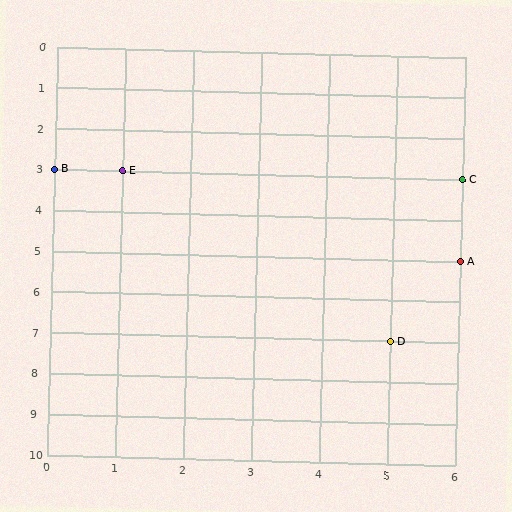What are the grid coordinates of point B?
Point B is at grid coordinates (0, 3).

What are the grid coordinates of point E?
Point E is at grid coordinates (1, 3).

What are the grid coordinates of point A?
Point A is at grid coordinates (6, 5).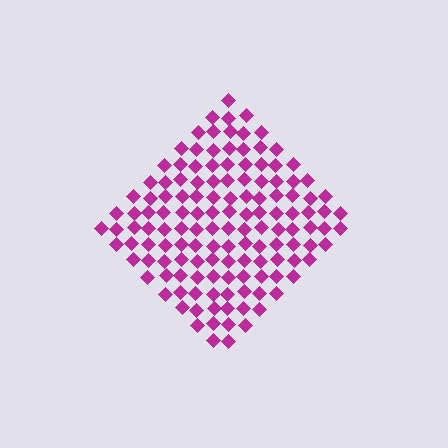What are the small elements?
The small elements are diamonds.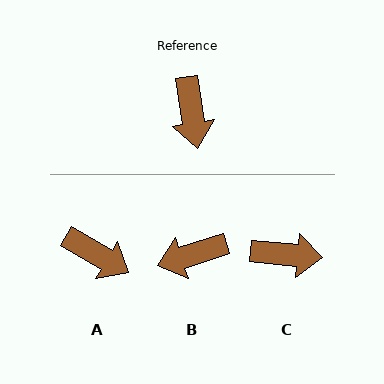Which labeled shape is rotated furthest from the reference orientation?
B, about 81 degrees away.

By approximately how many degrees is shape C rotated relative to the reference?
Approximately 76 degrees counter-clockwise.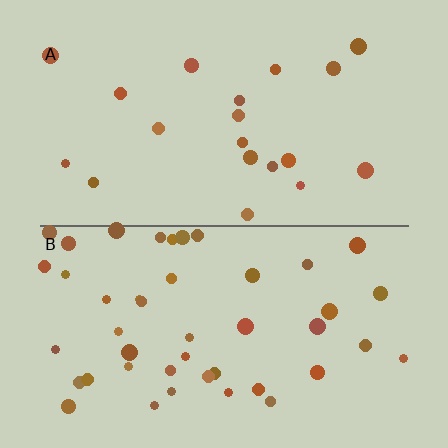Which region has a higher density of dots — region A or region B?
B (the bottom).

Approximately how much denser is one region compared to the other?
Approximately 2.3× — region B over region A.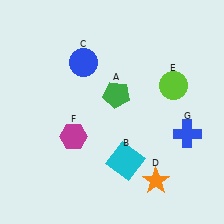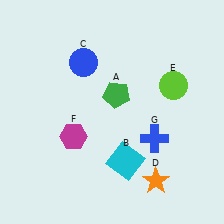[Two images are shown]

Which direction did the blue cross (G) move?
The blue cross (G) moved left.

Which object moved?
The blue cross (G) moved left.